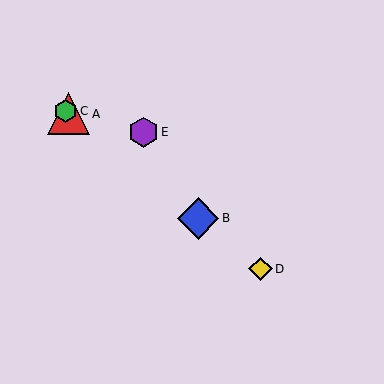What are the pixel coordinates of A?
Object A is at (69, 114).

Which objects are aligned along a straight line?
Objects A, B, C, D are aligned along a straight line.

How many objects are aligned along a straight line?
4 objects (A, B, C, D) are aligned along a straight line.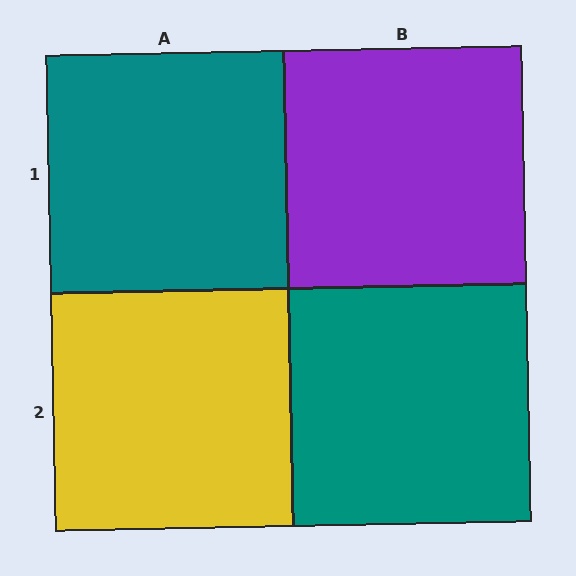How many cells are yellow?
1 cell is yellow.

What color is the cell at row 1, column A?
Teal.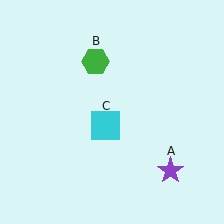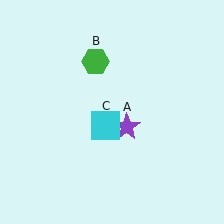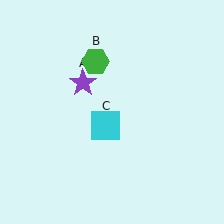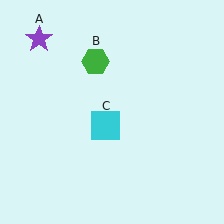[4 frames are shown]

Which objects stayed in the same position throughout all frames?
Green hexagon (object B) and cyan square (object C) remained stationary.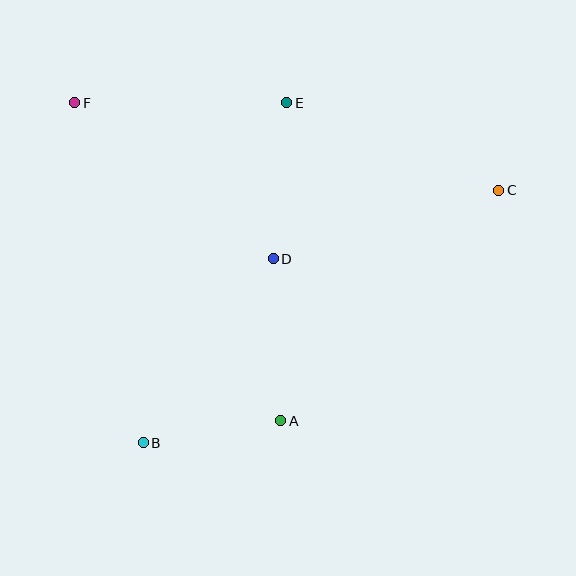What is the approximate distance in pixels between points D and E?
The distance between D and E is approximately 157 pixels.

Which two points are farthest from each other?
Points B and C are farthest from each other.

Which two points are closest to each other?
Points A and B are closest to each other.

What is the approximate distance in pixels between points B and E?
The distance between B and E is approximately 369 pixels.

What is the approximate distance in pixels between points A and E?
The distance between A and E is approximately 318 pixels.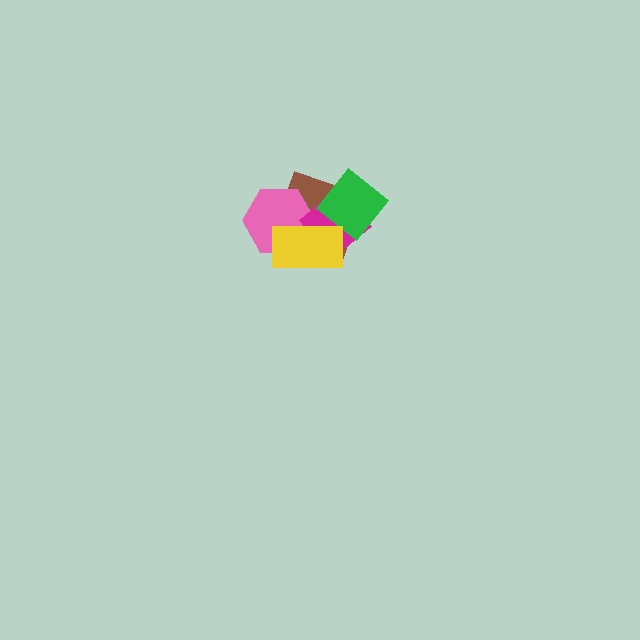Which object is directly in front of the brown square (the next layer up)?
The pink hexagon is directly in front of the brown square.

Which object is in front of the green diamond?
The yellow rectangle is in front of the green diamond.